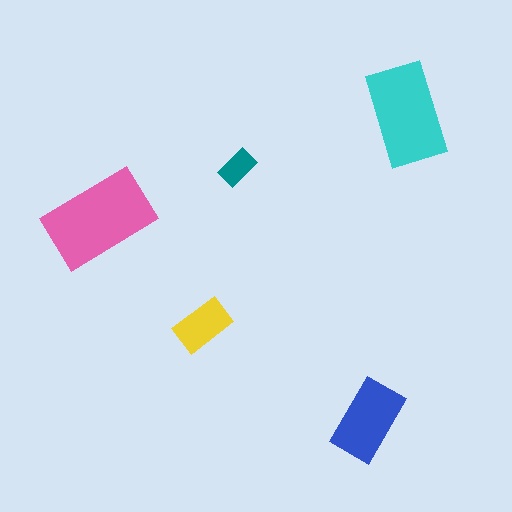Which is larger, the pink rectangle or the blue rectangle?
The pink one.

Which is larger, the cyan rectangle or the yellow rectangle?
The cyan one.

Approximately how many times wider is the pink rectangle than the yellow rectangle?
About 2 times wider.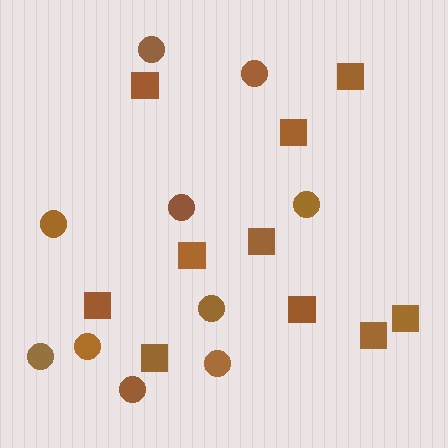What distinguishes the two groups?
There are 2 groups: one group of circles (10) and one group of squares (10).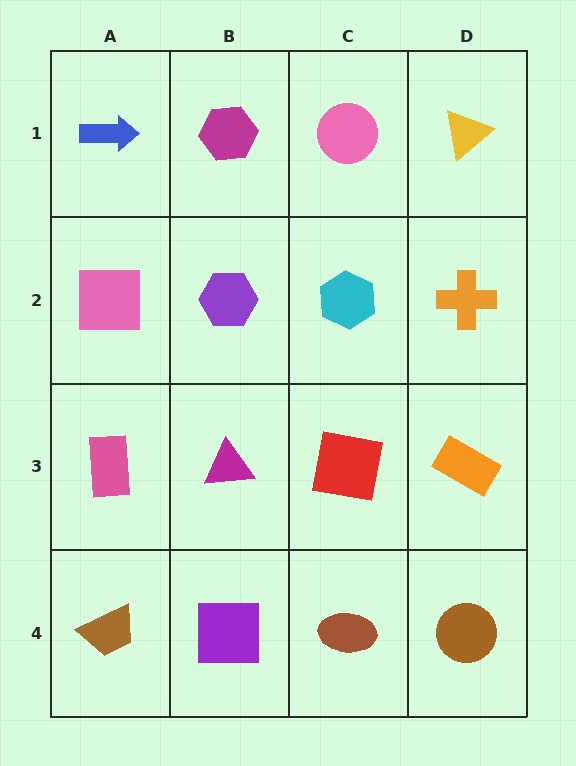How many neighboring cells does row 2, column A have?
3.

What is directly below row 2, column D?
An orange rectangle.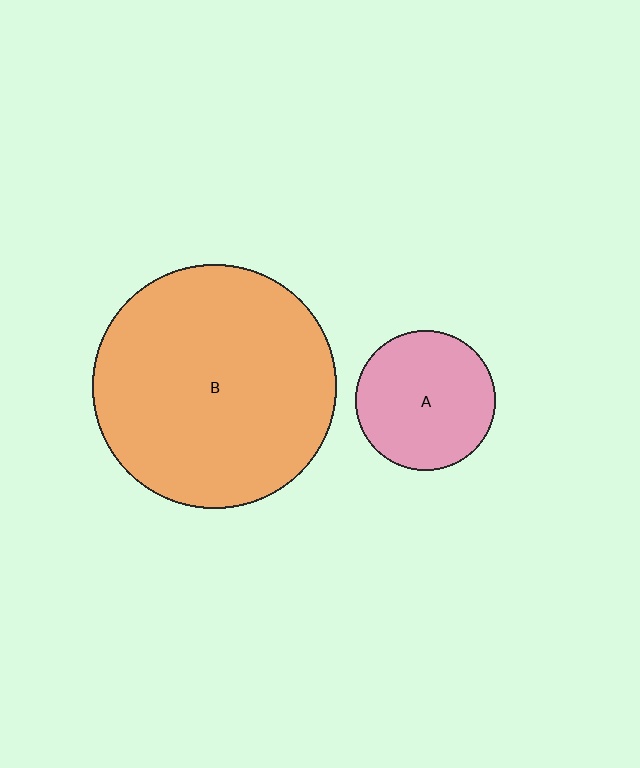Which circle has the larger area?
Circle B (orange).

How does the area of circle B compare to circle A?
Approximately 3.0 times.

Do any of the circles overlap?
No, none of the circles overlap.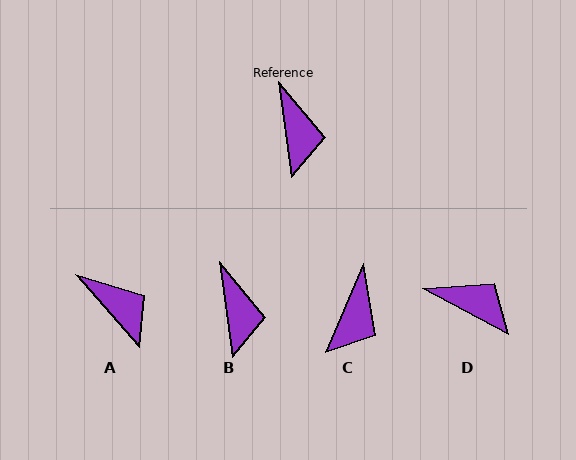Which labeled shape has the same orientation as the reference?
B.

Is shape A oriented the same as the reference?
No, it is off by about 33 degrees.